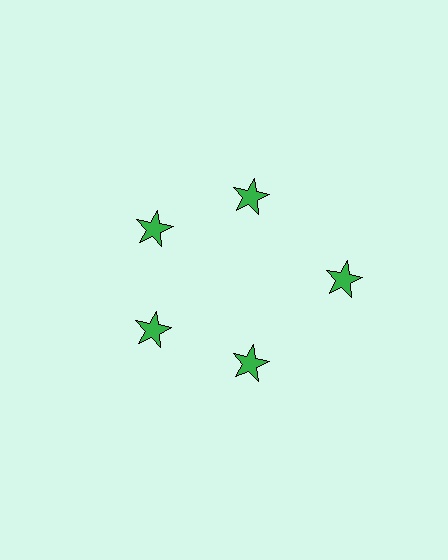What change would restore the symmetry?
The symmetry would be restored by moving it inward, back onto the ring so that all 5 stars sit at equal angles and equal distance from the center.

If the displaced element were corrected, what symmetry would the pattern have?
It would have 5-fold rotational symmetry — the pattern would map onto itself every 72 degrees.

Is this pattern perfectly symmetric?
No. The 5 green stars are arranged in a ring, but one element near the 3 o'clock position is pushed outward from the center, breaking the 5-fold rotational symmetry.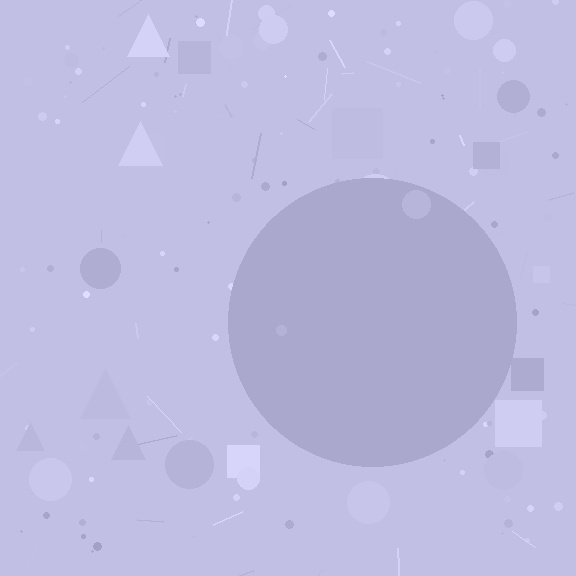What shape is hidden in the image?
A circle is hidden in the image.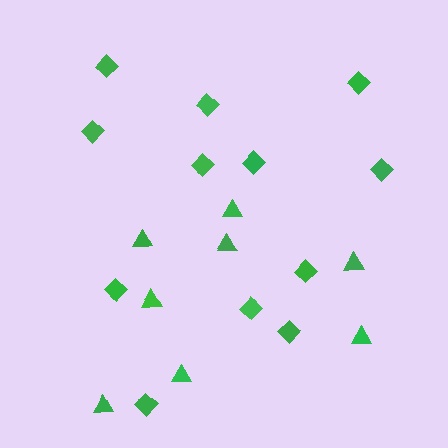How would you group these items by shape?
There are 2 groups: one group of triangles (8) and one group of diamonds (12).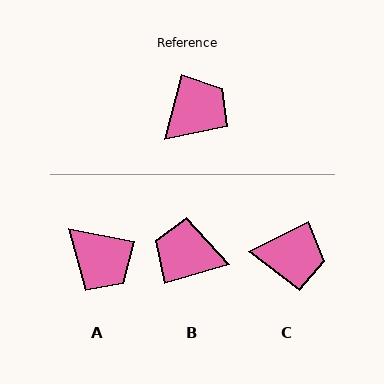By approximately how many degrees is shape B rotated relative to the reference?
Approximately 121 degrees counter-clockwise.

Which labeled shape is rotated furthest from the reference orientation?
B, about 121 degrees away.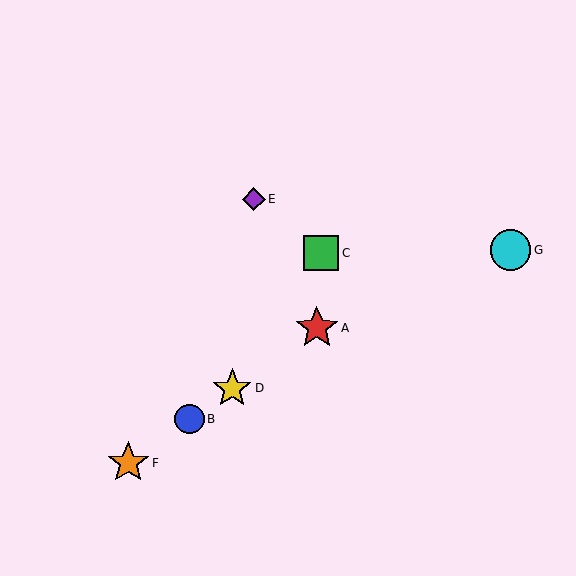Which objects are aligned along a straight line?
Objects A, B, D, F are aligned along a straight line.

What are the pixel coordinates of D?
Object D is at (232, 388).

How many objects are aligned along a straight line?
4 objects (A, B, D, F) are aligned along a straight line.